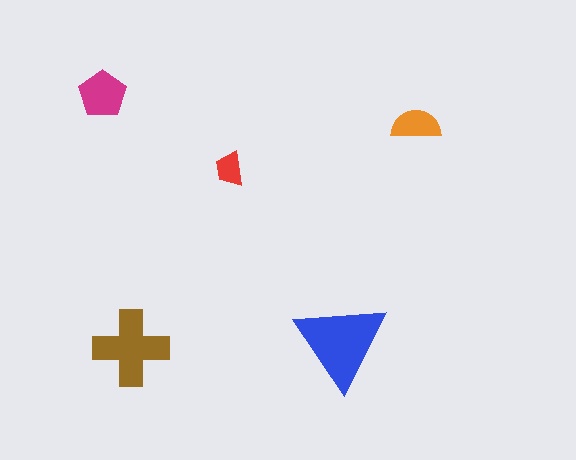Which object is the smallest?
The red trapezoid.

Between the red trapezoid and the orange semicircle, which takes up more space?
The orange semicircle.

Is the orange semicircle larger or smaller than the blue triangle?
Smaller.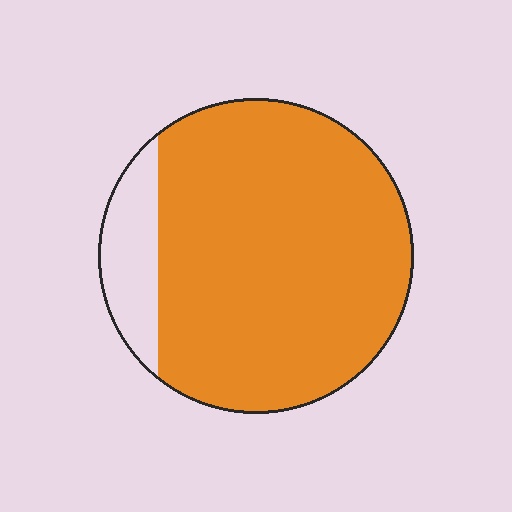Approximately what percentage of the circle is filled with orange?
Approximately 85%.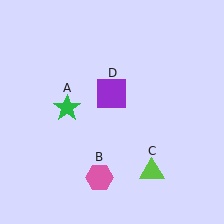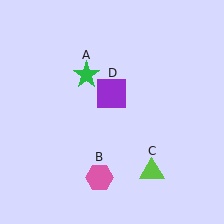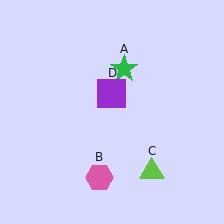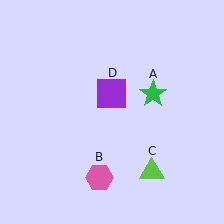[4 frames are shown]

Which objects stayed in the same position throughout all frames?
Pink hexagon (object B) and lime triangle (object C) and purple square (object D) remained stationary.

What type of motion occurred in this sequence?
The green star (object A) rotated clockwise around the center of the scene.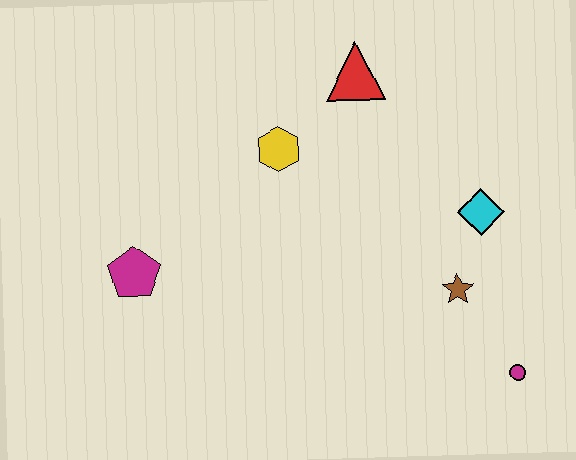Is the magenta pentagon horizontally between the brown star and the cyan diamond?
No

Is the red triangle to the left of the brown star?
Yes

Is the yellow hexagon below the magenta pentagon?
No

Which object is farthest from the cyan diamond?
The magenta pentagon is farthest from the cyan diamond.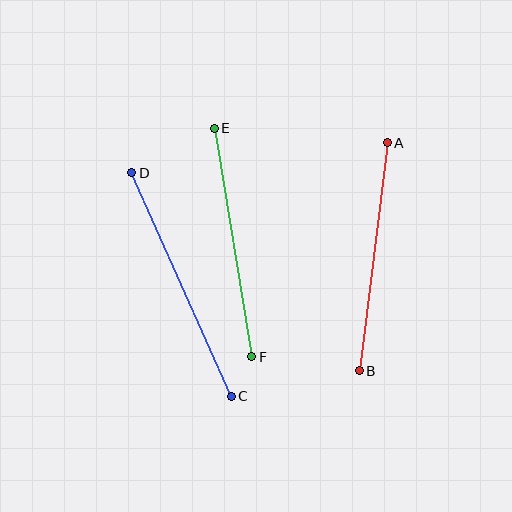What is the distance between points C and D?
The distance is approximately 245 pixels.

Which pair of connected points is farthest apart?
Points C and D are farthest apart.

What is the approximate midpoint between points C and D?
The midpoint is at approximately (181, 285) pixels.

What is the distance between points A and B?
The distance is approximately 230 pixels.